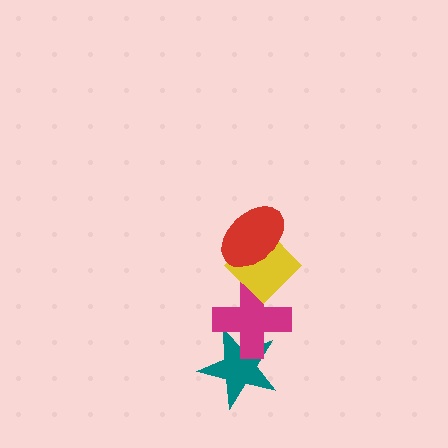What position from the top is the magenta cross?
The magenta cross is 3rd from the top.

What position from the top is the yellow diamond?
The yellow diamond is 2nd from the top.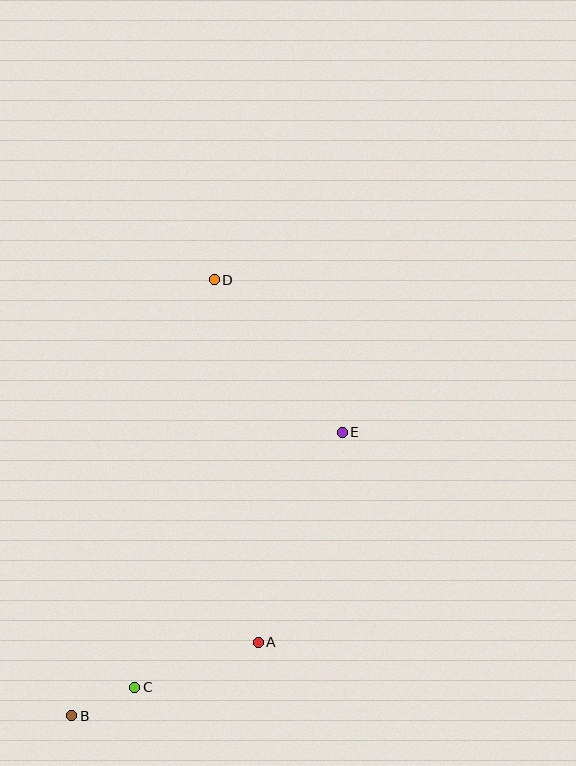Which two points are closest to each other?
Points B and C are closest to each other.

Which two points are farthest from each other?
Points B and D are farthest from each other.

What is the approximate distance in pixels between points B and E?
The distance between B and E is approximately 391 pixels.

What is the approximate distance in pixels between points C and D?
The distance between C and D is approximately 415 pixels.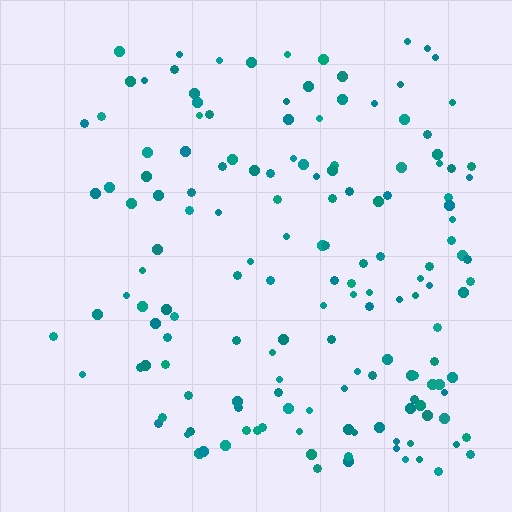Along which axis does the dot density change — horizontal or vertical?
Horizontal.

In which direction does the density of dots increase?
From left to right, with the right side densest.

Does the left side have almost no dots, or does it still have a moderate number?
Still a moderate number, just noticeably fewer than the right.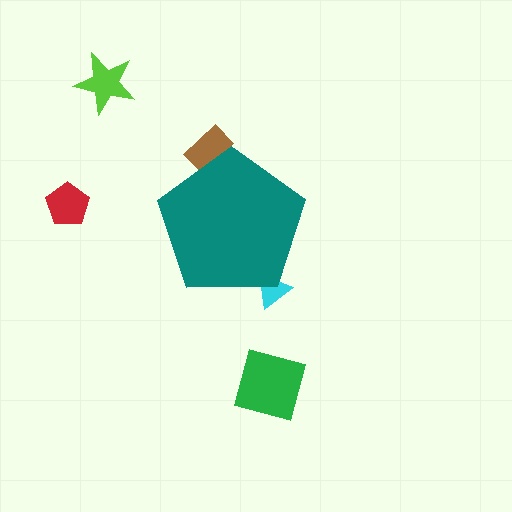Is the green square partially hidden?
No, the green square is fully visible.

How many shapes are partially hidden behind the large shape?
2 shapes are partially hidden.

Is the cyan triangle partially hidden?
Yes, the cyan triangle is partially hidden behind the teal pentagon.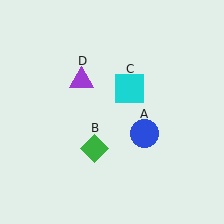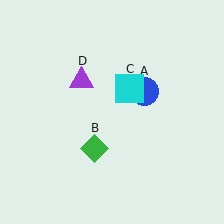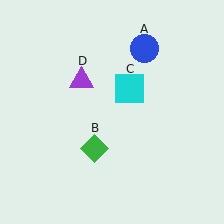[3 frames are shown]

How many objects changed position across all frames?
1 object changed position: blue circle (object A).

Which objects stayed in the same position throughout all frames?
Green diamond (object B) and cyan square (object C) and purple triangle (object D) remained stationary.